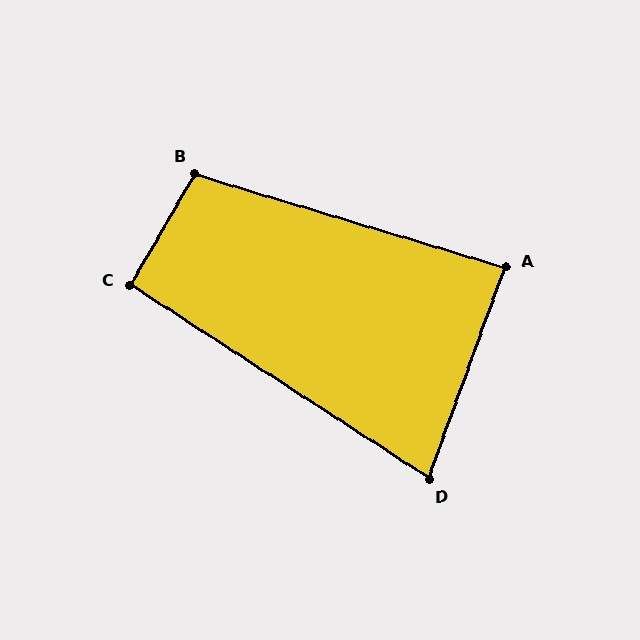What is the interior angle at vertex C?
Approximately 93 degrees (approximately right).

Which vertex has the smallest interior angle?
D, at approximately 77 degrees.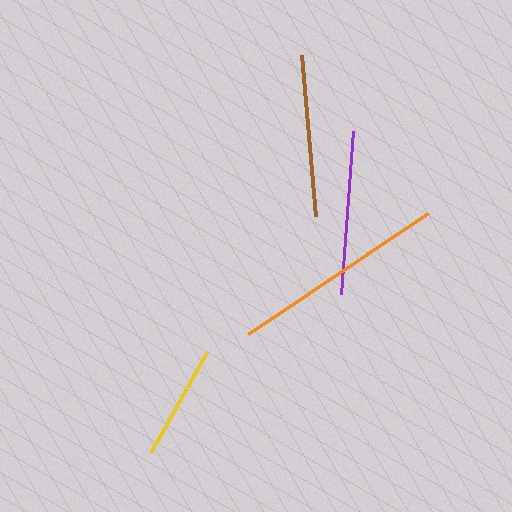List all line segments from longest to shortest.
From longest to shortest: orange, purple, brown, yellow.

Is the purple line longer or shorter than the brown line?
The purple line is longer than the brown line.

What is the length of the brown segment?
The brown segment is approximately 162 pixels long.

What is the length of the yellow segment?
The yellow segment is approximately 115 pixels long.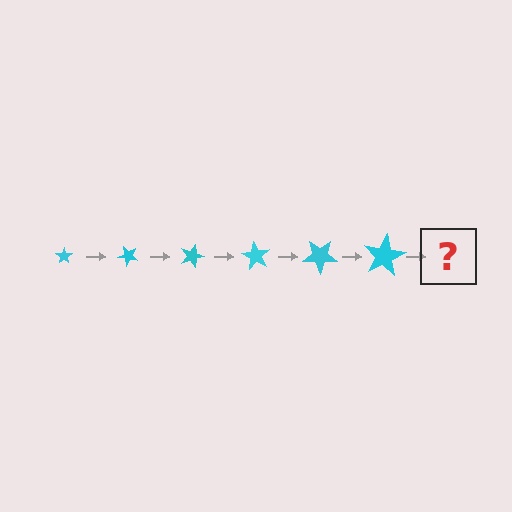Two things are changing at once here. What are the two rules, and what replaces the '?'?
The two rules are that the star grows larger each step and it rotates 45 degrees each step. The '?' should be a star, larger than the previous one and rotated 270 degrees from the start.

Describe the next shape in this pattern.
It should be a star, larger than the previous one and rotated 270 degrees from the start.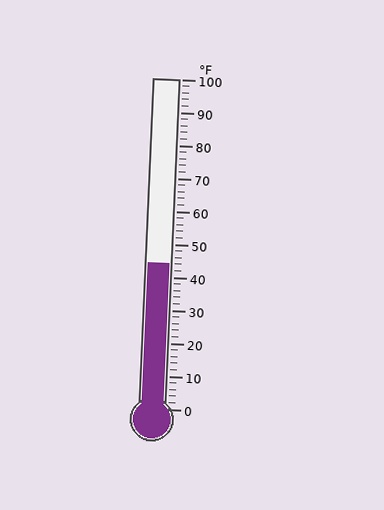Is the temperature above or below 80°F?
The temperature is below 80°F.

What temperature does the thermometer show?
The thermometer shows approximately 44°F.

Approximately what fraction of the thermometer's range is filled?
The thermometer is filled to approximately 45% of its range.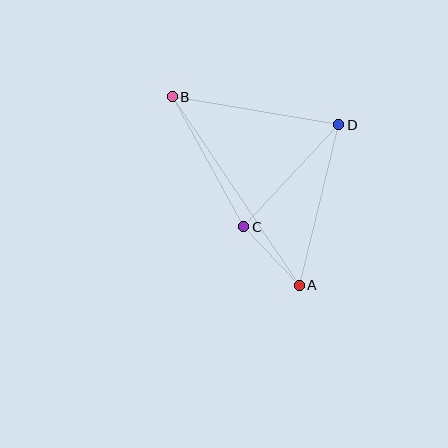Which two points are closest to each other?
Points A and C are closest to each other.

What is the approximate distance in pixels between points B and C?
The distance between B and C is approximately 148 pixels.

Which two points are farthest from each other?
Points A and B are farthest from each other.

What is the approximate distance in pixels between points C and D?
The distance between C and D is approximately 140 pixels.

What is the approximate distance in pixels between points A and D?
The distance between A and D is approximately 165 pixels.